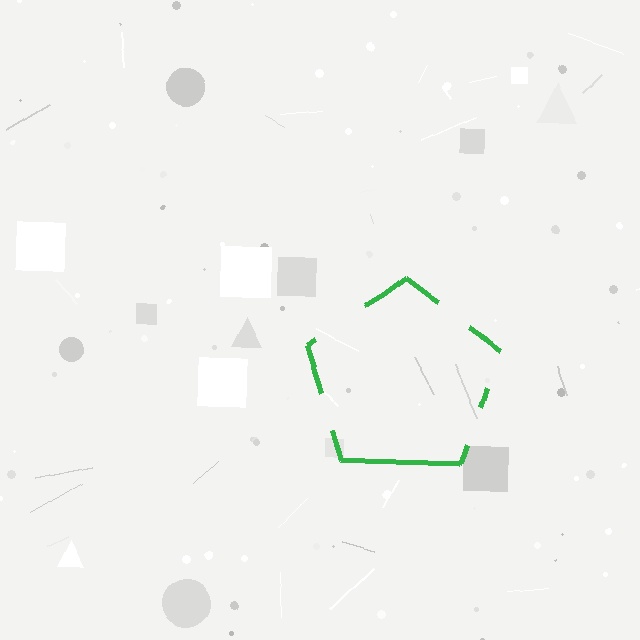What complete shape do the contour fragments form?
The contour fragments form a pentagon.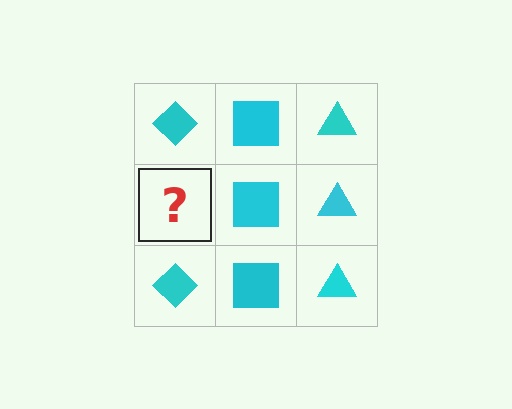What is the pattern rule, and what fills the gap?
The rule is that each column has a consistent shape. The gap should be filled with a cyan diamond.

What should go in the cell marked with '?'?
The missing cell should contain a cyan diamond.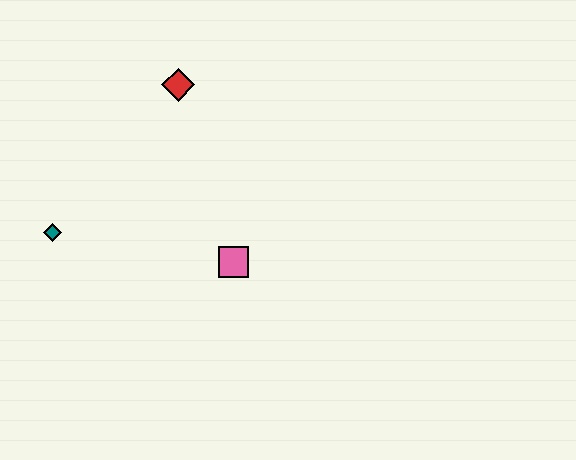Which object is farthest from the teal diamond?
The red diamond is farthest from the teal diamond.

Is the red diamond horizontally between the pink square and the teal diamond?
Yes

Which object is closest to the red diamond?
The pink square is closest to the red diamond.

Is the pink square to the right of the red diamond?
Yes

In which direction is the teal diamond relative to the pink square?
The teal diamond is to the left of the pink square.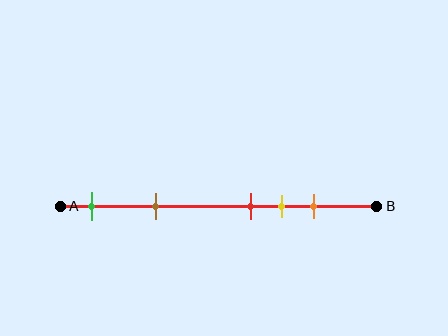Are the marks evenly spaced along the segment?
No, the marks are not evenly spaced.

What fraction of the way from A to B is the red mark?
The red mark is approximately 60% (0.6) of the way from A to B.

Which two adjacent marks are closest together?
The red and yellow marks are the closest adjacent pair.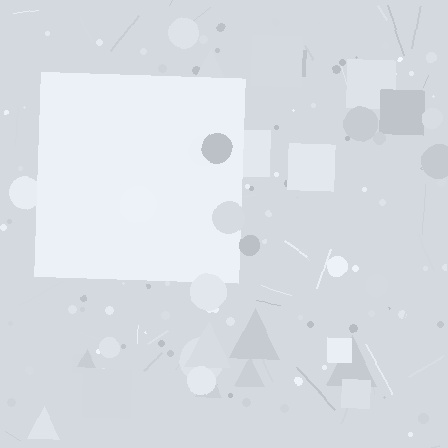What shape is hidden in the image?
A square is hidden in the image.